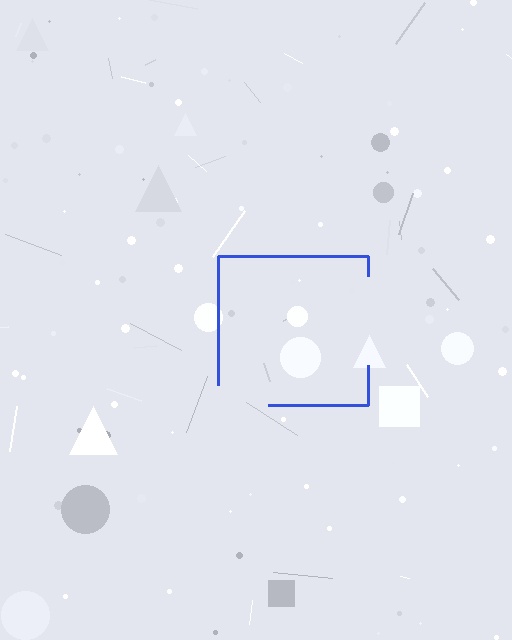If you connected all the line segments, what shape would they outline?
They would outline a square.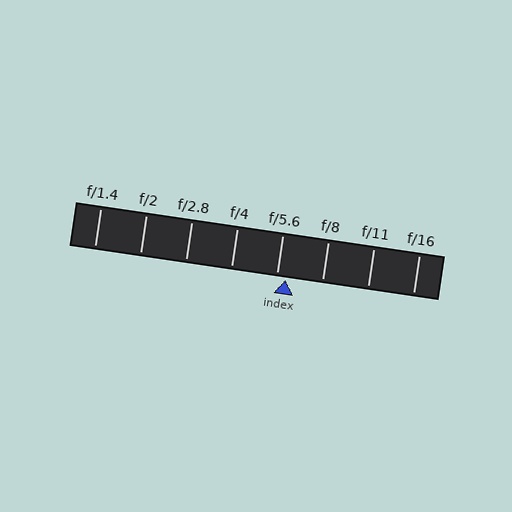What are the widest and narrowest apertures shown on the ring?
The widest aperture shown is f/1.4 and the narrowest is f/16.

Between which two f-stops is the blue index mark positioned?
The index mark is between f/5.6 and f/8.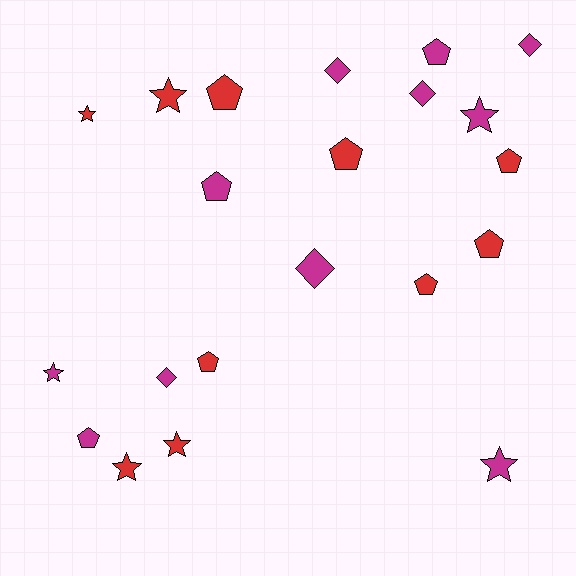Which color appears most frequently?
Magenta, with 11 objects.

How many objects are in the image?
There are 21 objects.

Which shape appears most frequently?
Pentagon, with 9 objects.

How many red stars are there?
There are 4 red stars.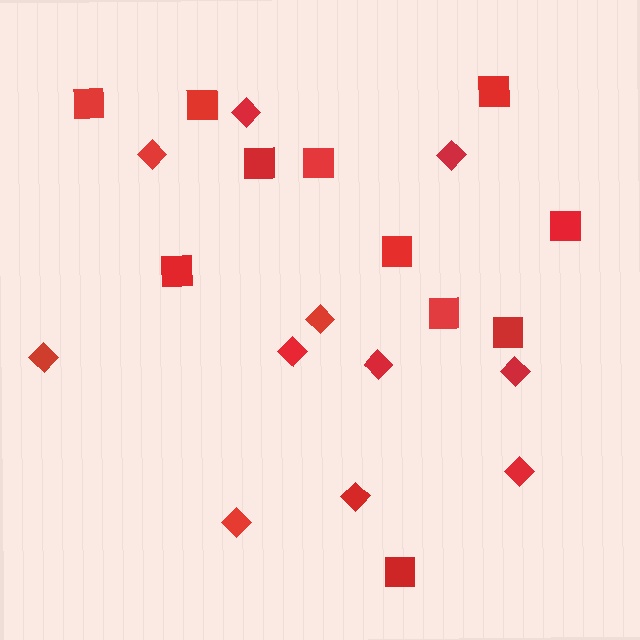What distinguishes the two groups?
There are 2 groups: one group of squares (11) and one group of diamonds (11).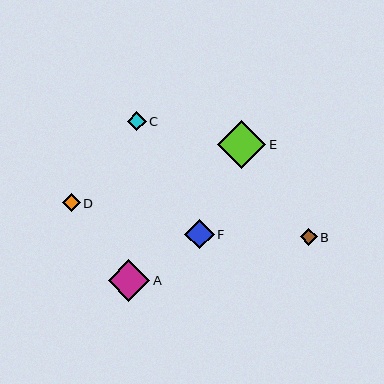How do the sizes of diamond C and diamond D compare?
Diamond C and diamond D are approximately the same size.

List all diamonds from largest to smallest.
From largest to smallest: E, A, F, C, D, B.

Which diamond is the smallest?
Diamond B is the smallest with a size of approximately 17 pixels.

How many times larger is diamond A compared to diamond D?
Diamond A is approximately 2.3 times the size of diamond D.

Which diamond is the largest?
Diamond E is the largest with a size of approximately 48 pixels.